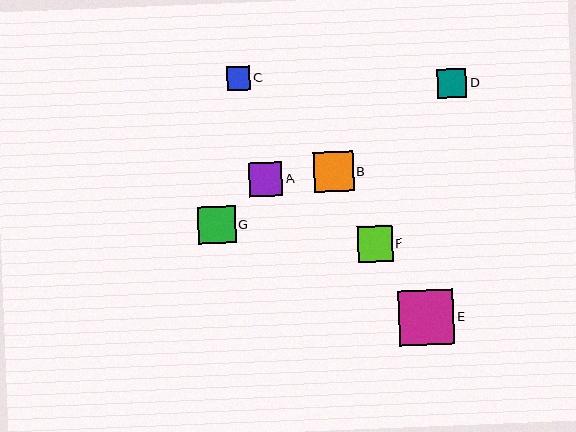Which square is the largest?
Square E is the largest with a size of approximately 55 pixels.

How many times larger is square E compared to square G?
Square E is approximately 1.5 times the size of square G.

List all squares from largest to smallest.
From largest to smallest: E, B, G, F, A, D, C.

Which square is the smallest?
Square C is the smallest with a size of approximately 23 pixels.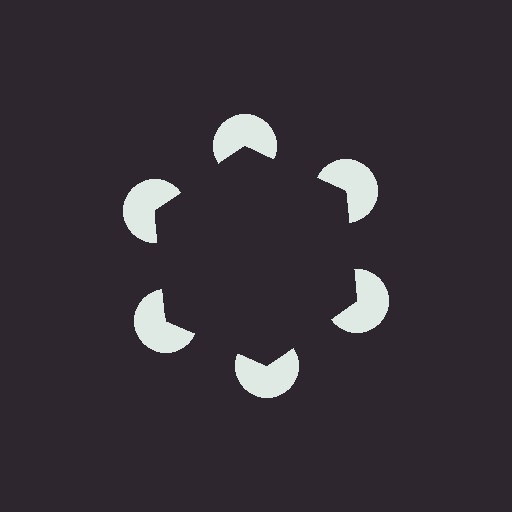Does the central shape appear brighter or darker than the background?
It typically appears slightly darker than the background, even though no actual brightness change is drawn.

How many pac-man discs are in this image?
There are 6 — one at each vertex of the illusory hexagon.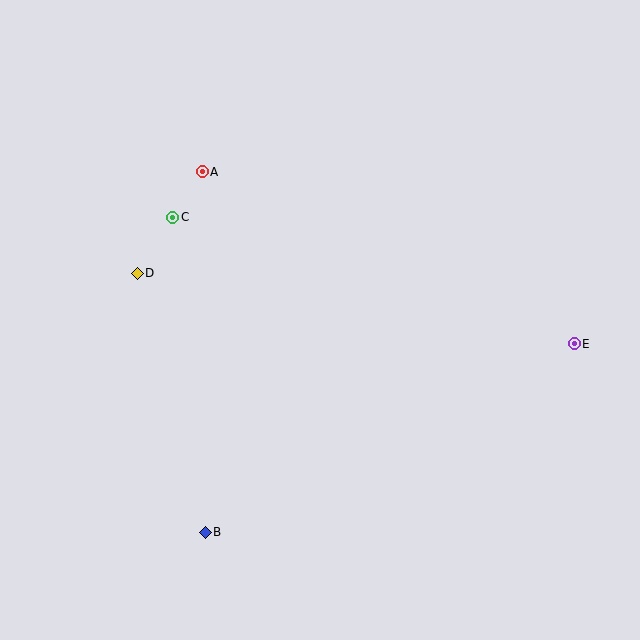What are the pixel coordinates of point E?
Point E is at (574, 344).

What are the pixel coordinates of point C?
Point C is at (173, 217).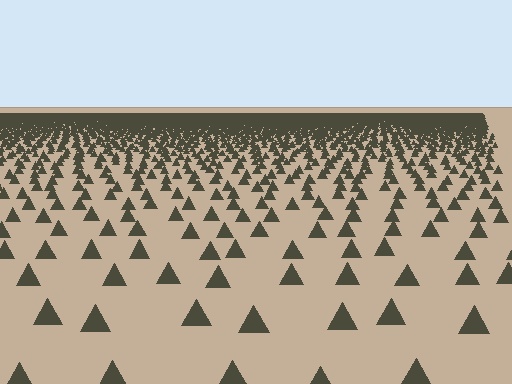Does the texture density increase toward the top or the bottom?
Density increases toward the top.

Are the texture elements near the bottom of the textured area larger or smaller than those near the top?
Larger. Near the bottom, elements are closer to the viewer and appear at a bigger on-screen size.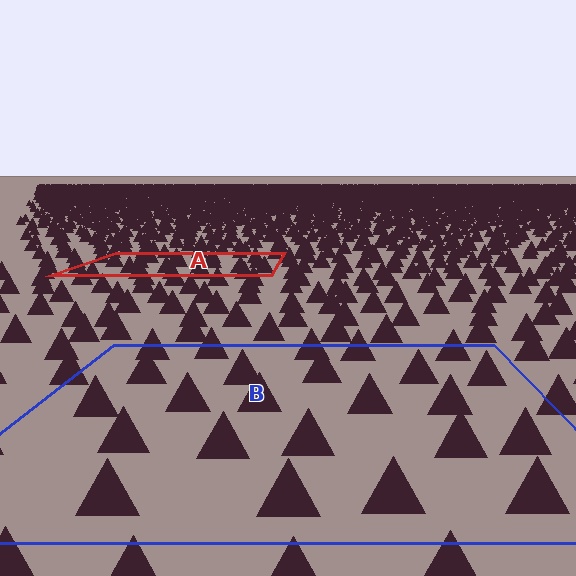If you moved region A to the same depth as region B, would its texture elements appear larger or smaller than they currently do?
They would appear larger. At a closer depth, the same texture elements are projected at a bigger on-screen size.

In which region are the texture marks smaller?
The texture marks are smaller in region A, because it is farther away.